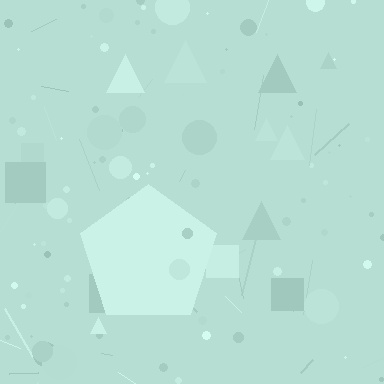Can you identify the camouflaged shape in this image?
The camouflaged shape is a pentagon.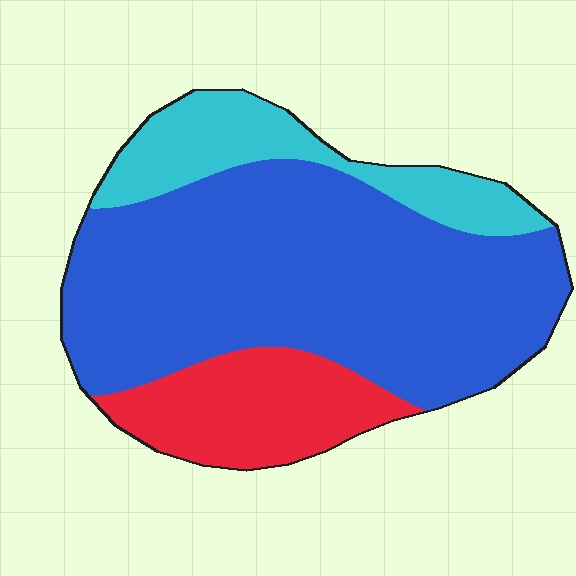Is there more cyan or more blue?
Blue.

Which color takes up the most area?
Blue, at roughly 65%.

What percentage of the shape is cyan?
Cyan takes up less than a quarter of the shape.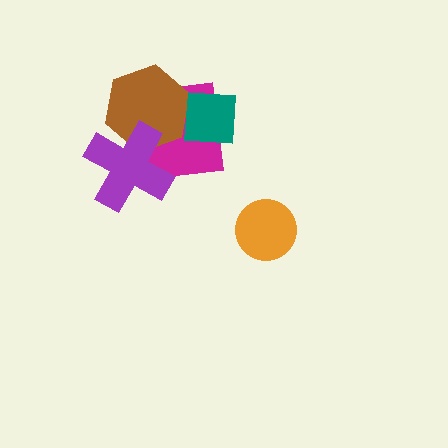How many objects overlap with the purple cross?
2 objects overlap with the purple cross.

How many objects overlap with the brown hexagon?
3 objects overlap with the brown hexagon.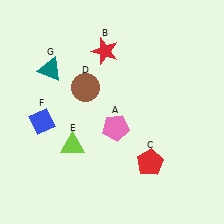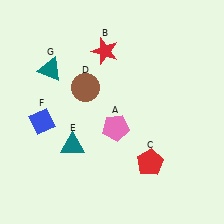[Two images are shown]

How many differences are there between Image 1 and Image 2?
There is 1 difference between the two images.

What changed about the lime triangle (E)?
In Image 1, E is lime. In Image 2, it changed to teal.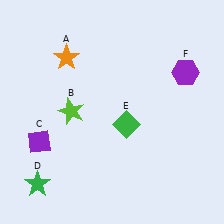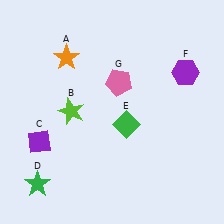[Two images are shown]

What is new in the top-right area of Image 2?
A pink pentagon (G) was added in the top-right area of Image 2.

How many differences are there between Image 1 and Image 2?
There is 1 difference between the two images.